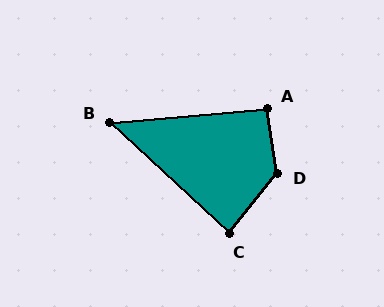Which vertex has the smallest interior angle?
B, at approximately 48 degrees.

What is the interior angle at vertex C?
Approximately 86 degrees (approximately right).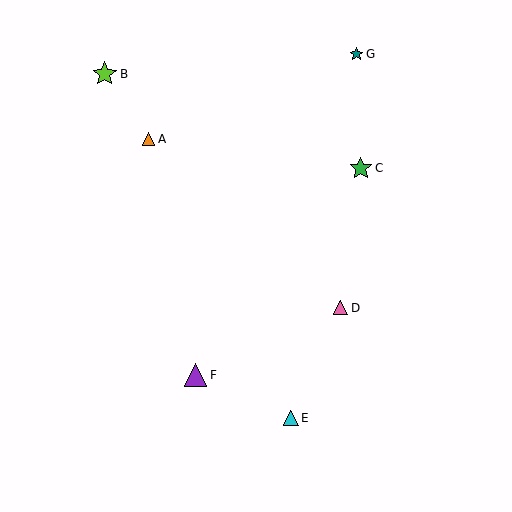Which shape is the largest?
The lime star (labeled B) is the largest.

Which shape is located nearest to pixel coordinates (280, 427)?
The cyan triangle (labeled E) at (291, 418) is nearest to that location.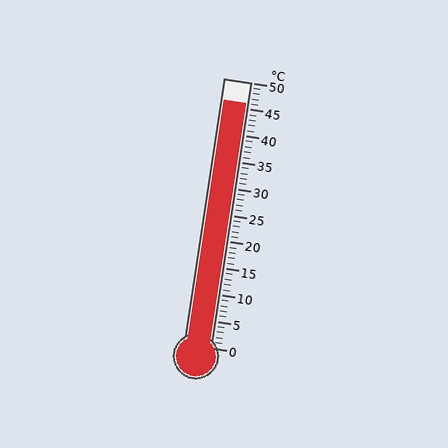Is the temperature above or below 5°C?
The temperature is above 5°C.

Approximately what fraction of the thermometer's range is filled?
The thermometer is filled to approximately 90% of its range.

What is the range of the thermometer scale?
The thermometer scale ranges from 0°C to 50°C.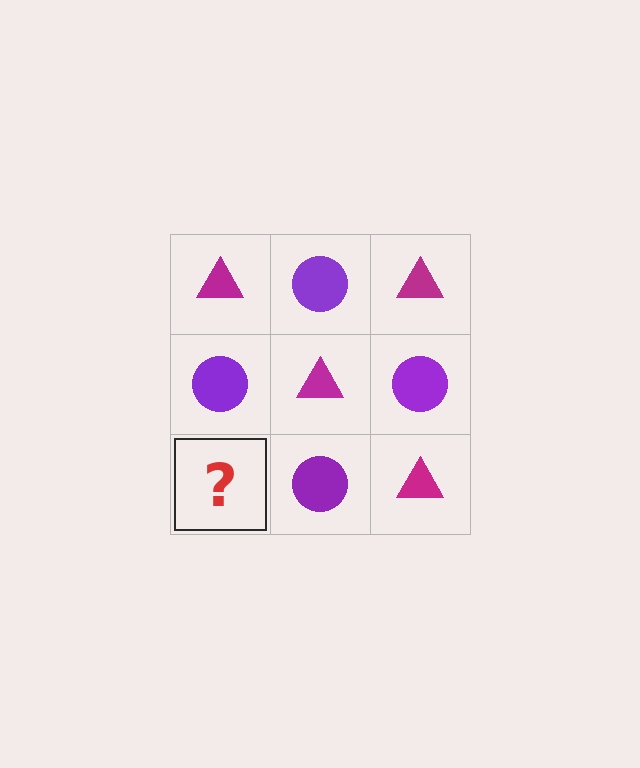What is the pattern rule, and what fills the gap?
The rule is that it alternates magenta triangle and purple circle in a checkerboard pattern. The gap should be filled with a magenta triangle.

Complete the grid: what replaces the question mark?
The question mark should be replaced with a magenta triangle.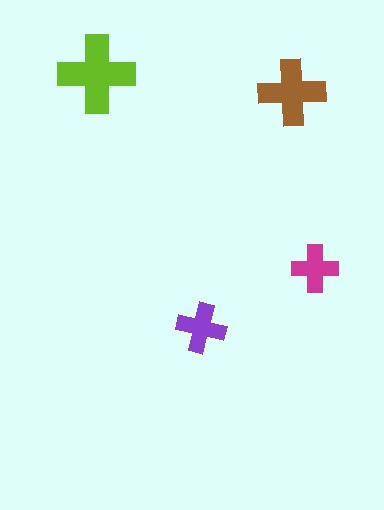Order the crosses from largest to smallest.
the lime one, the brown one, the purple one, the magenta one.